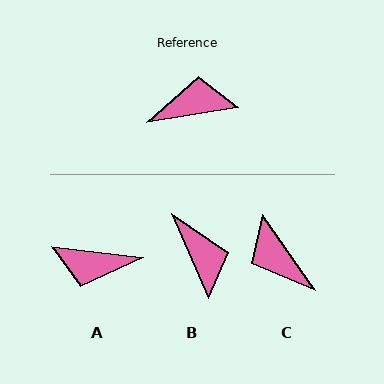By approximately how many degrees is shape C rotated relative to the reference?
Approximately 116 degrees counter-clockwise.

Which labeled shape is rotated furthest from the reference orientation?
A, about 164 degrees away.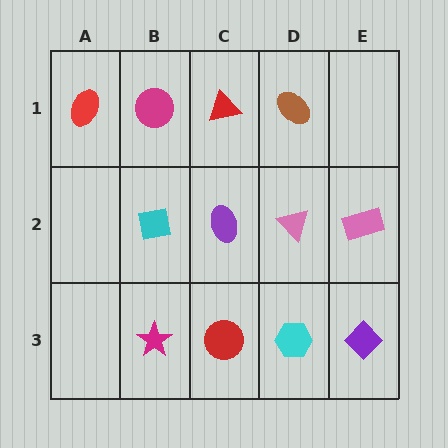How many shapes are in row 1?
4 shapes.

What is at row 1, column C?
A red triangle.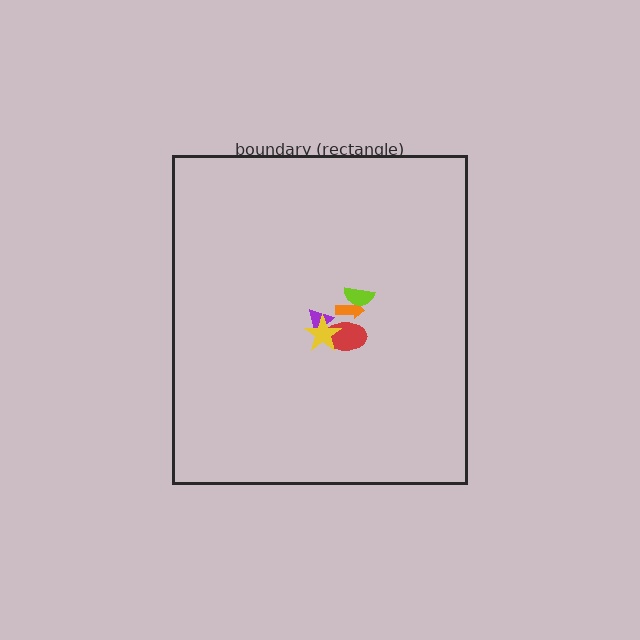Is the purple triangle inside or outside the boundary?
Inside.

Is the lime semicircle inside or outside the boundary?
Inside.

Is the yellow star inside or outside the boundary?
Inside.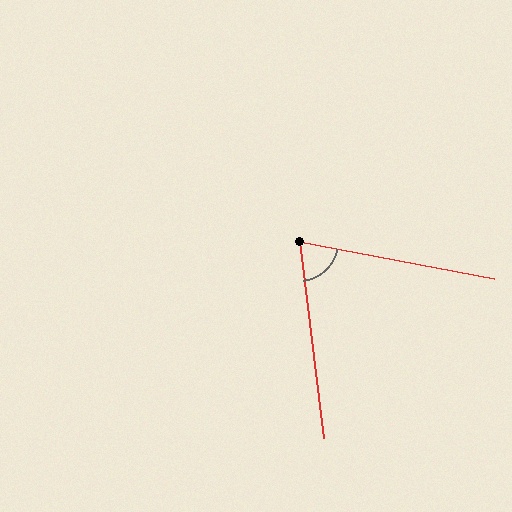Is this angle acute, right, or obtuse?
It is acute.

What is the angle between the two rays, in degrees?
Approximately 72 degrees.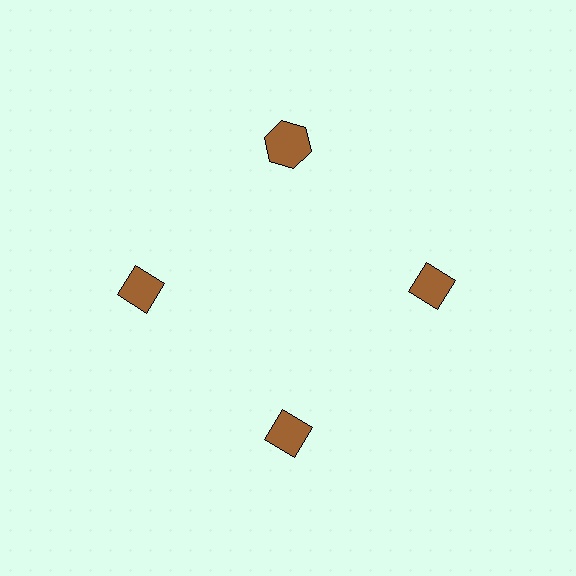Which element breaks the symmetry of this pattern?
The brown hexagon at roughly the 12 o'clock position breaks the symmetry. All other shapes are brown diamonds.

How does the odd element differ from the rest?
It has a different shape: hexagon instead of diamond.